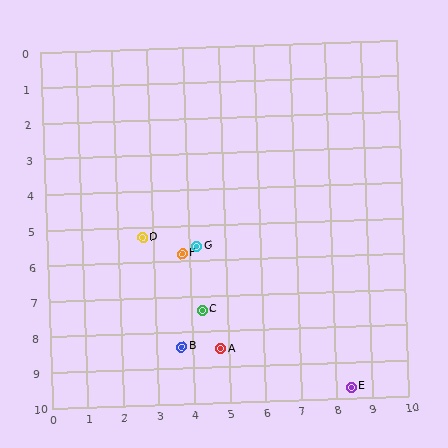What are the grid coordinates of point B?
Point B is at approximately (3.7, 8.4).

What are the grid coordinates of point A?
Point A is at approximately (4.8, 8.5).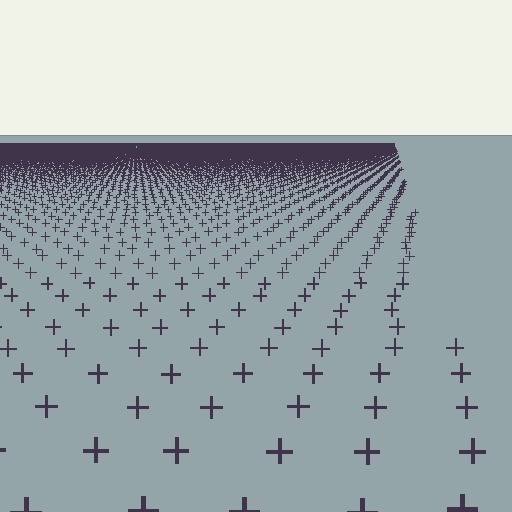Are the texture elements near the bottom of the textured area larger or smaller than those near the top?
Larger. Near the bottom, elements are closer to the viewer and appear at a bigger on-screen size.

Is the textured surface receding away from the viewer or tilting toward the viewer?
The surface is receding away from the viewer. Texture elements get smaller and denser toward the top.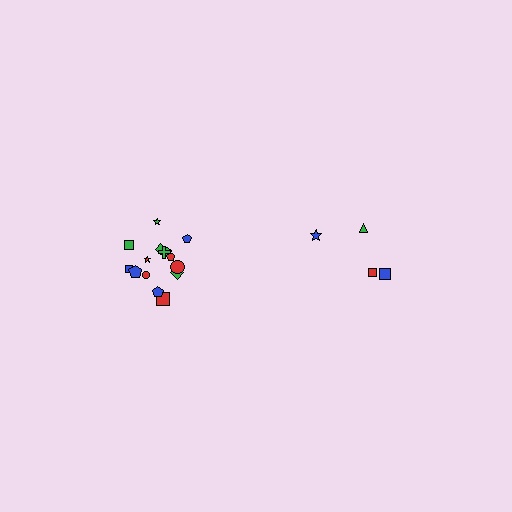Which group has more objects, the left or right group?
The left group.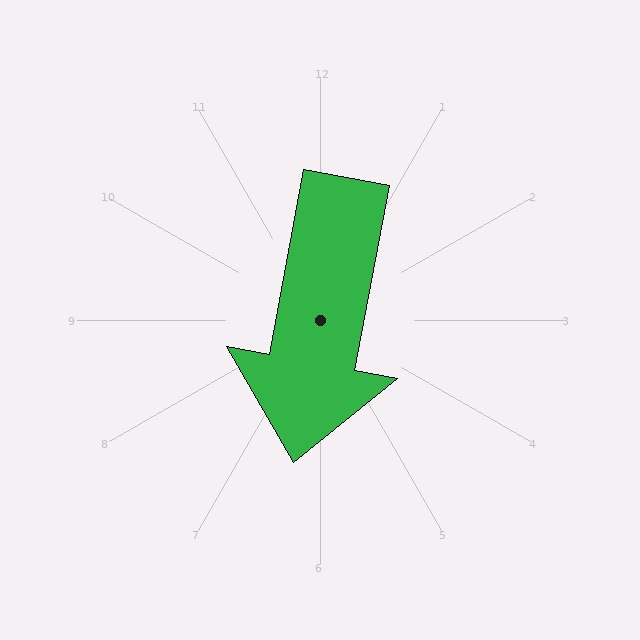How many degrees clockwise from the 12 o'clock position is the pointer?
Approximately 191 degrees.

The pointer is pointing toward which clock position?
Roughly 6 o'clock.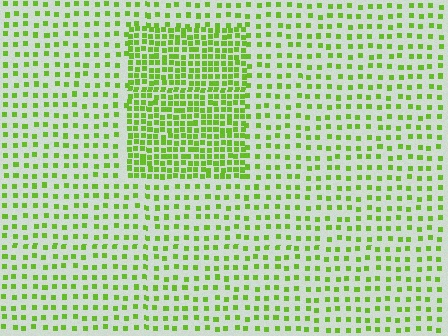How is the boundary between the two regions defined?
The boundary is defined by a change in element density (approximately 2.3x ratio). All elements are the same color, size, and shape.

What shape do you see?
I see a rectangle.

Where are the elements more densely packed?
The elements are more densely packed inside the rectangle boundary.